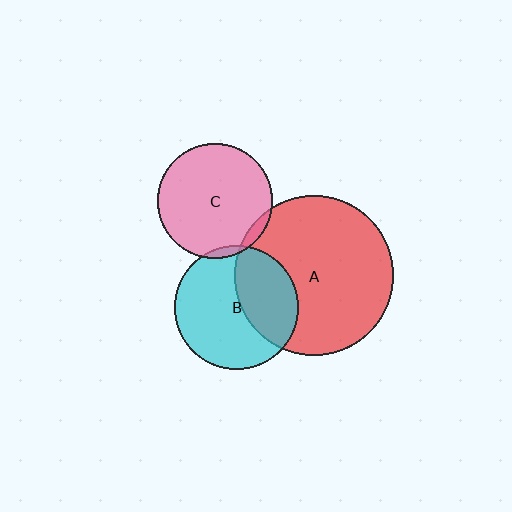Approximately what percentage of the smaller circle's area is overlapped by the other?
Approximately 40%.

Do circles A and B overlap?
Yes.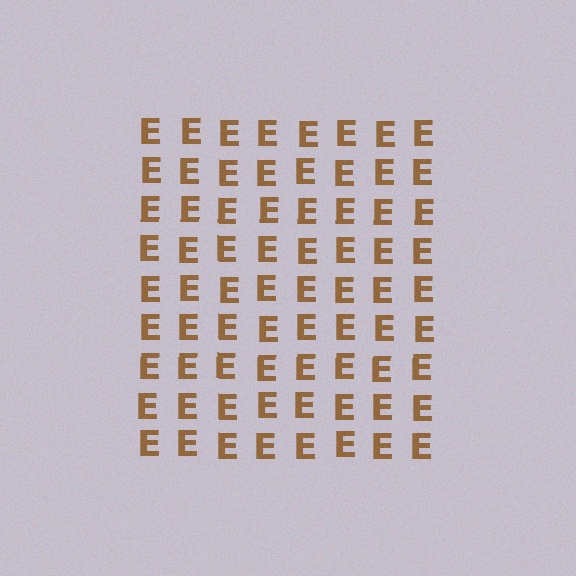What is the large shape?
The large shape is a square.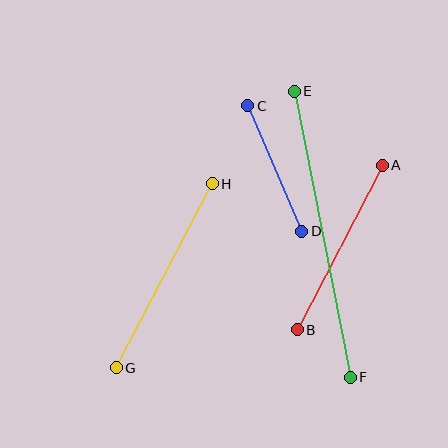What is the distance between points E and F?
The distance is approximately 291 pixels.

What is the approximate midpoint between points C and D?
The midpoint is at approximately (275, 169) pixels.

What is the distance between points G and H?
The distance is approximately 208 pixels.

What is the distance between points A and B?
The distance is approximately 185 pixels.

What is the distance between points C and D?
The distance is approximately 137 pixels.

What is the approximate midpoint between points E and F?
The midpoint is at approximately (322, 234) pixels.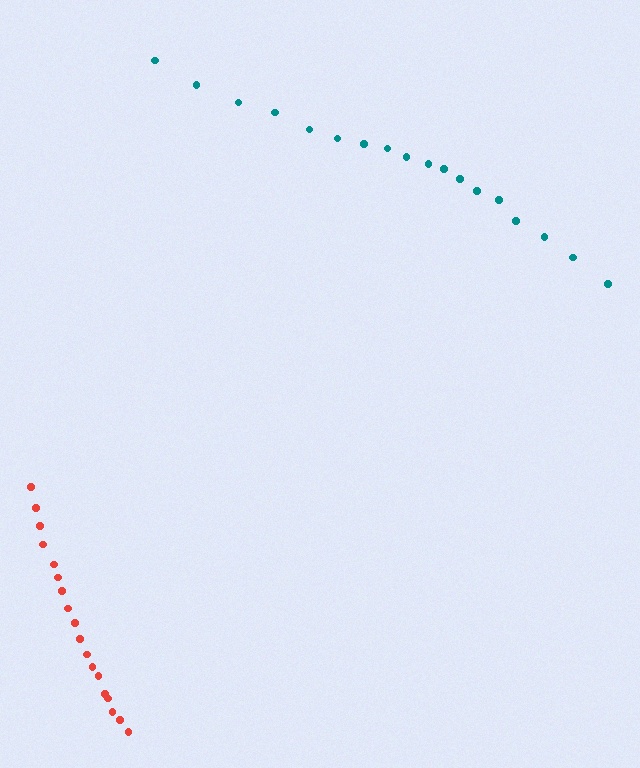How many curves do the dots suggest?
There are 2 distinct paths.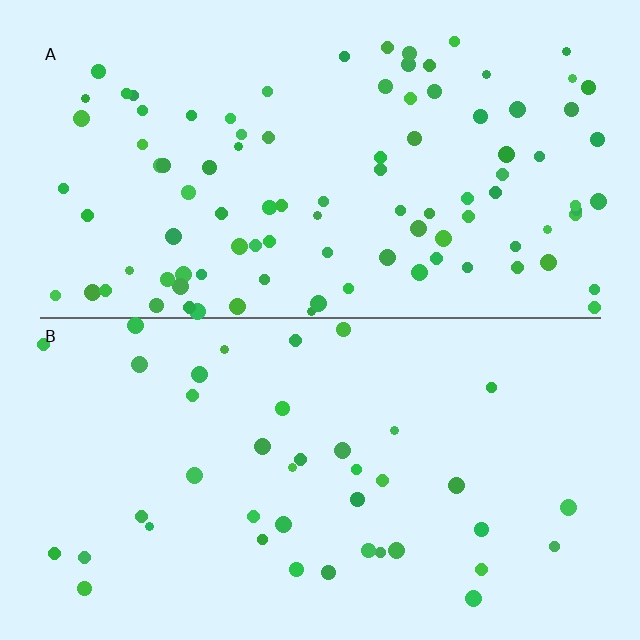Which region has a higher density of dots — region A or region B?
A (the top).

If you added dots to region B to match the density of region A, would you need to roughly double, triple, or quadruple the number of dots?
Approximately double.